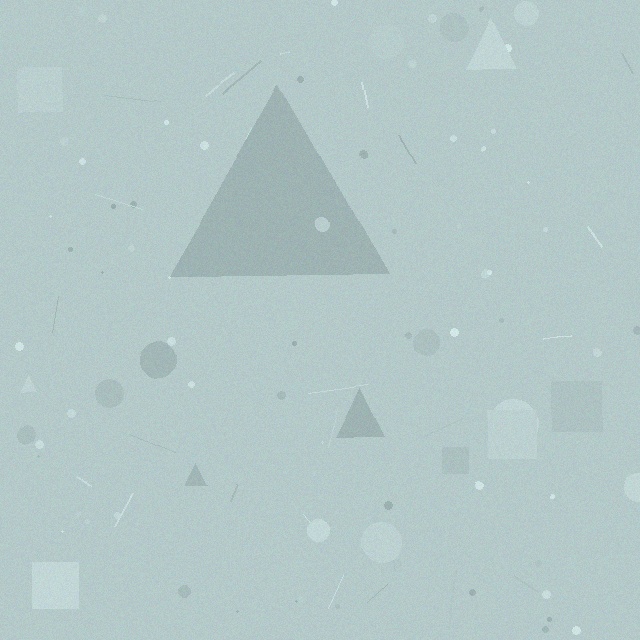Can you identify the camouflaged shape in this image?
The camouflaged shape is a triangle.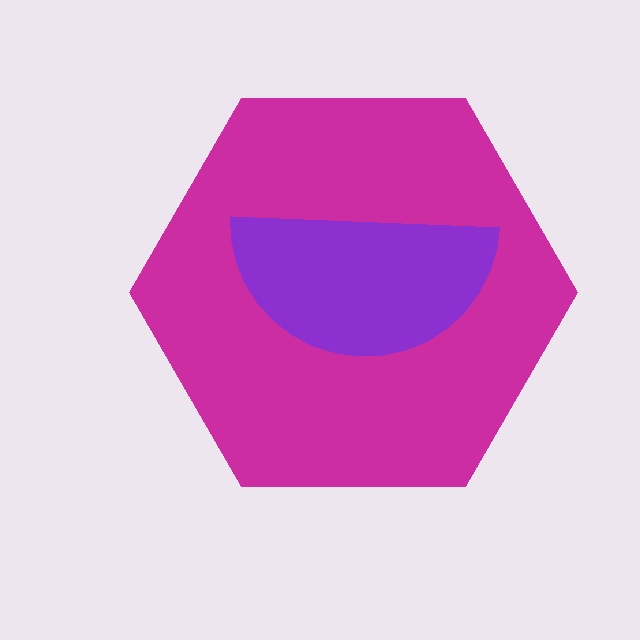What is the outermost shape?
The magenta hexagon.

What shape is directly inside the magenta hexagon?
The purple semicircle.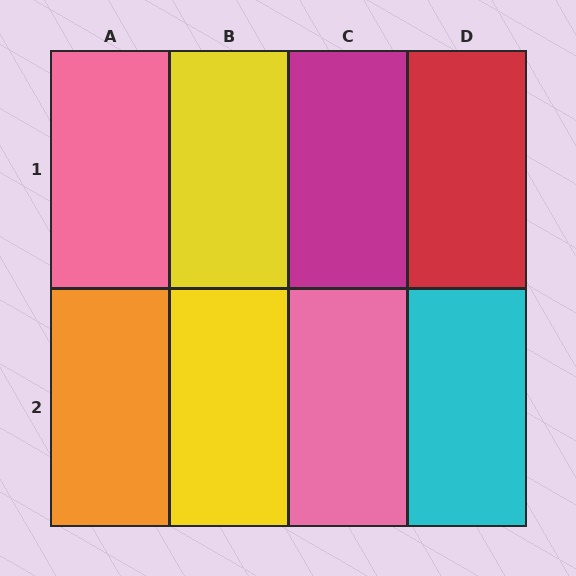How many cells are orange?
1 cell is orange.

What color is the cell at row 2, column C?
Pink.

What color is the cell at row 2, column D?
Cyan.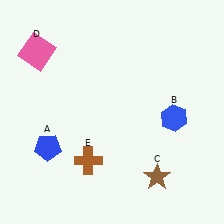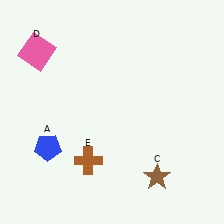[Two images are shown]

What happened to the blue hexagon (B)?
The blue hexagon (B) was removed in Image 2. It was in the bottom-right area of Image 1.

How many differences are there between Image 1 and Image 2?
There is 1 difference between the two images.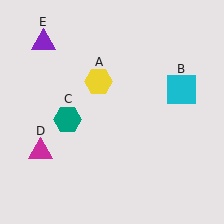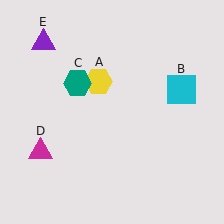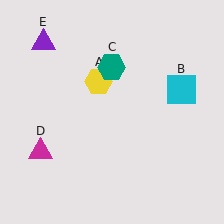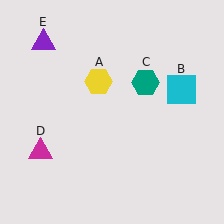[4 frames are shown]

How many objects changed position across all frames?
1 object changed position: teal hexagon (object C).